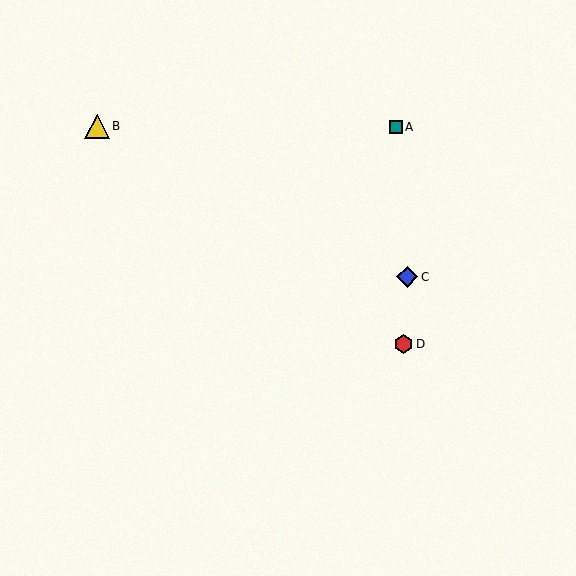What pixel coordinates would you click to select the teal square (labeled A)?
Click at (396, 127) to select the teal square A.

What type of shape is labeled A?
Shape A is a teal square.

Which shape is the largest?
The yellow triangle (labeled B) is the largest.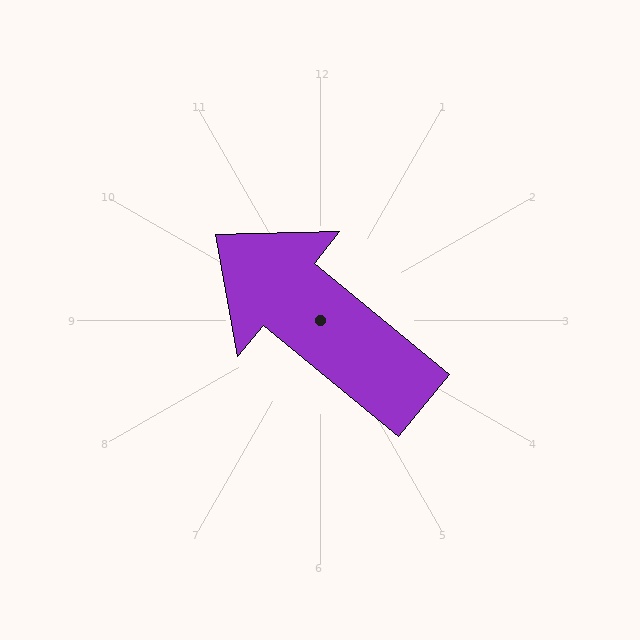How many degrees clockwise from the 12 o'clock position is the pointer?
Approximately 309 degrees.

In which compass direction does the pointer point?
Northwest.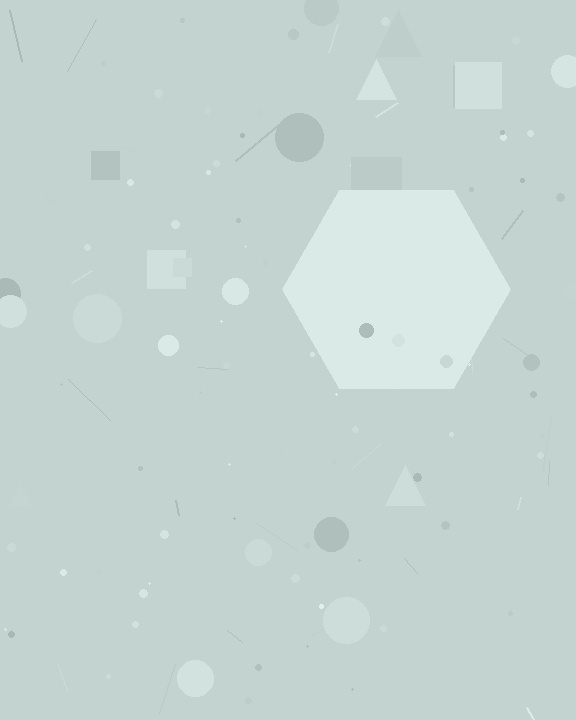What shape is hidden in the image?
A hexagon is hidden in the image.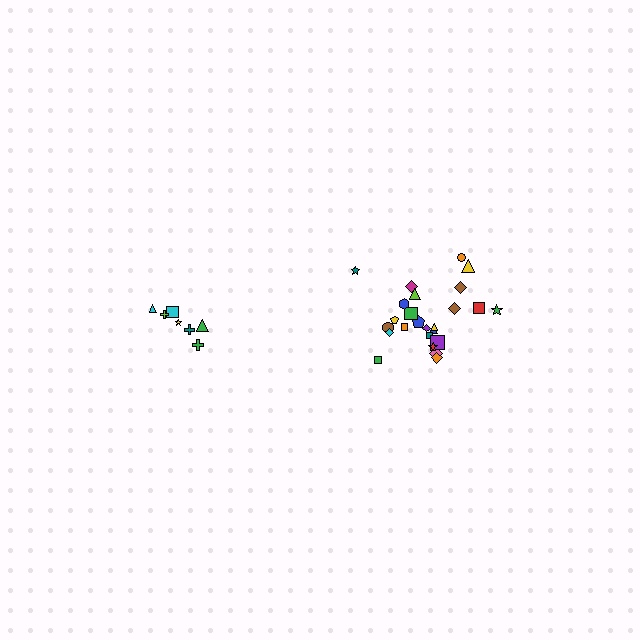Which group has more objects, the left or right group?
The right group.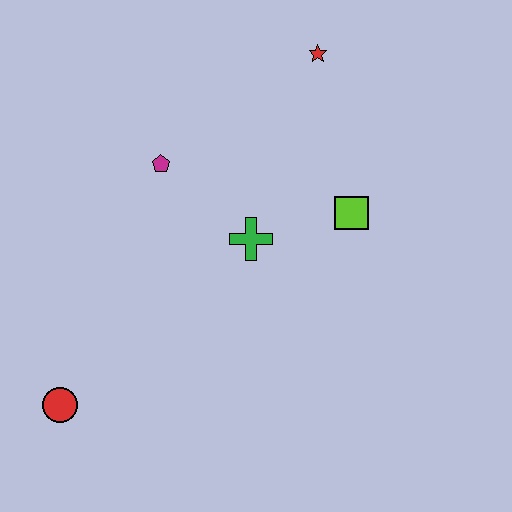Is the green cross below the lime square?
Yes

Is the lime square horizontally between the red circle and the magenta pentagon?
No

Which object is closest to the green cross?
The lime square is closest to the green cross.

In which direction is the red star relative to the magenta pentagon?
The red star is to the right of the magenta pentagon.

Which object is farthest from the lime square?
The red circle is farthest from the lime square.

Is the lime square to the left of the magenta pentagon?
No